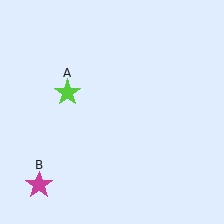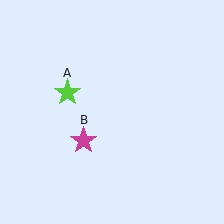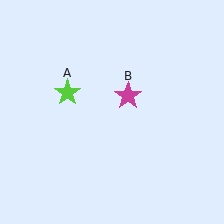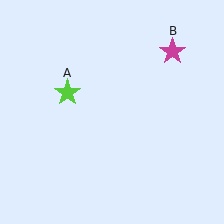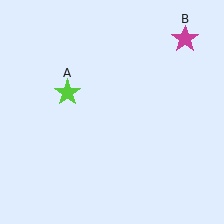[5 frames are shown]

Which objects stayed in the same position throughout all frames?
Lime star (object A) remained stationary.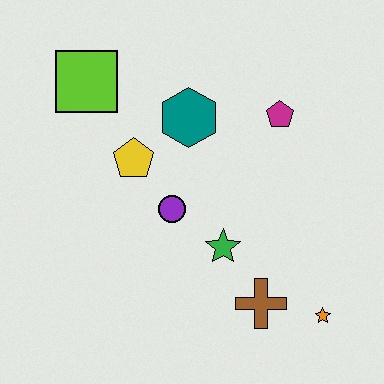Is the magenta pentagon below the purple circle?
No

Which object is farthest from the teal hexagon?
The orange star is farthest from the teal hexagon.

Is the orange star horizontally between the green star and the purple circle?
No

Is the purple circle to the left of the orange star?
Yes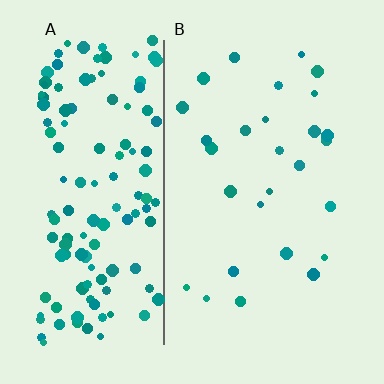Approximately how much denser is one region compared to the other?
Approximately 5.0× — region A over region B.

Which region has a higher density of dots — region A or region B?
A (the left).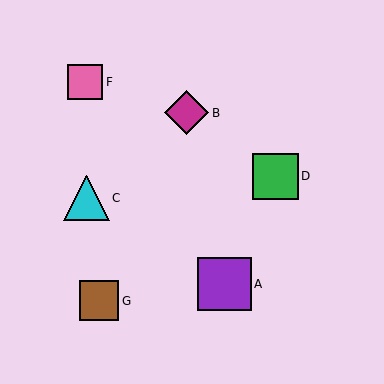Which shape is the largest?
The purple square (labeled A) is the largest.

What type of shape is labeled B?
Shape B is a magenta diamond.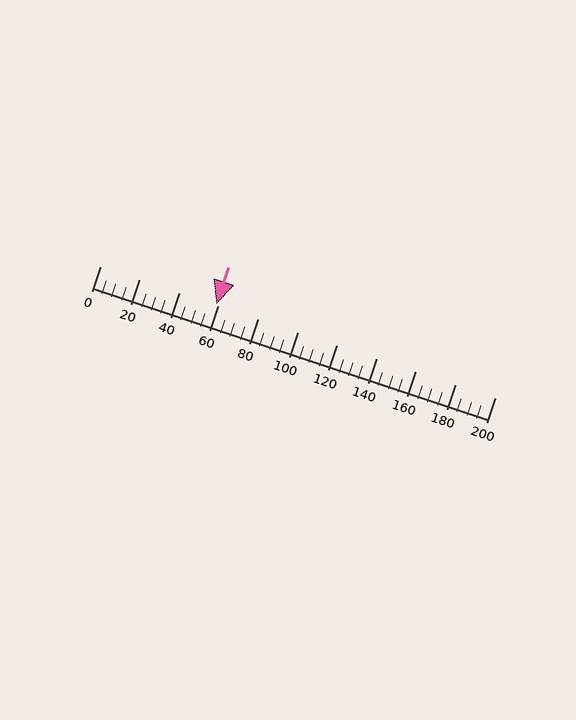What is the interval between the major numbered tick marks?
The major tick marks are spaced 20 units apart.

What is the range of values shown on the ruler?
The ruler shows values from 0 to 200.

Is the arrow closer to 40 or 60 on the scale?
The arrow is closer to 60.